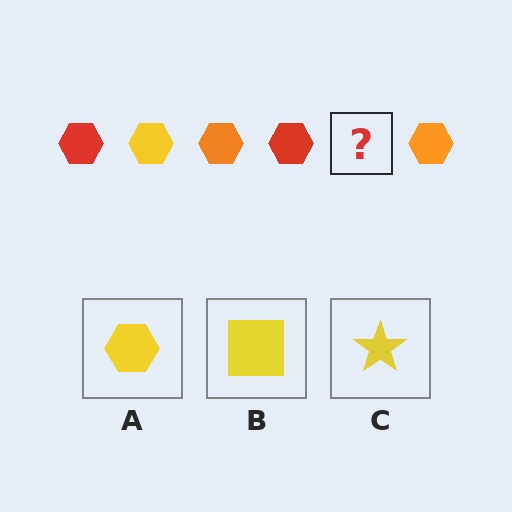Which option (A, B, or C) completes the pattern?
A.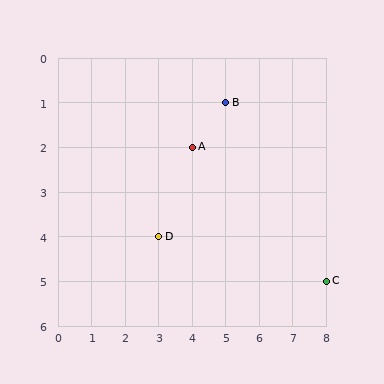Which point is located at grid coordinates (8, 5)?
Point C is at (8, 5).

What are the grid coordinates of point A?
Point A is at grid coordinates (4, 2).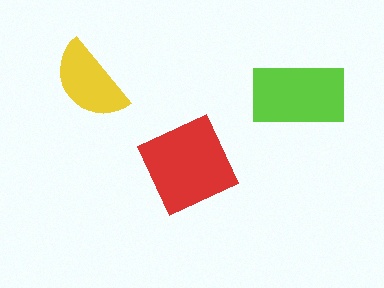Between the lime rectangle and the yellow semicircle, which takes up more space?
The lime rectangle.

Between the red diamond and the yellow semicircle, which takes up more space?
The red diamond.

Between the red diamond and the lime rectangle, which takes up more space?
The red diamond.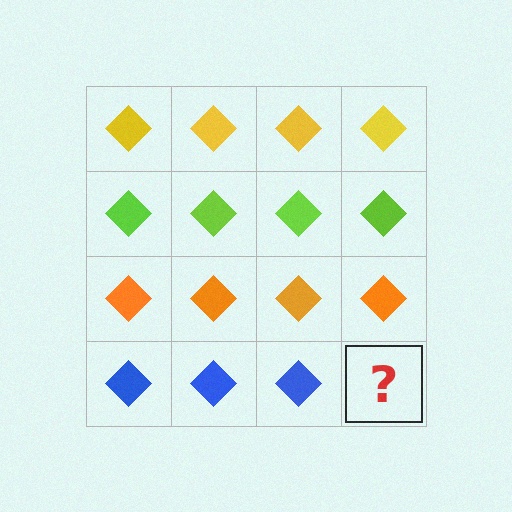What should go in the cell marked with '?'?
The missing cell should contain a blue diamond.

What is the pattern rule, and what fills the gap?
The rule is that each row has a consistent color. The gap should be filled with a blue diamond.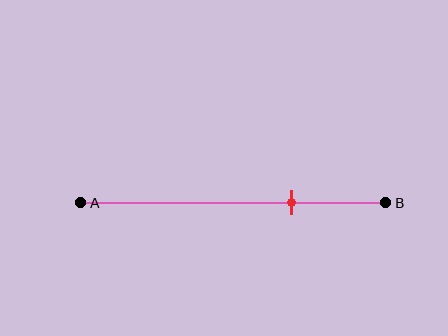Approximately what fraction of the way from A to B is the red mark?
The red mark is approximately 70% of the way from A to B.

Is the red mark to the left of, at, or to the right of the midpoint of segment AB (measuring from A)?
The red mark is to the right of the midpoint of segment AB.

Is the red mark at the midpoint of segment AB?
No, the mark is at about 70% from A, not at the 50% midpoint.